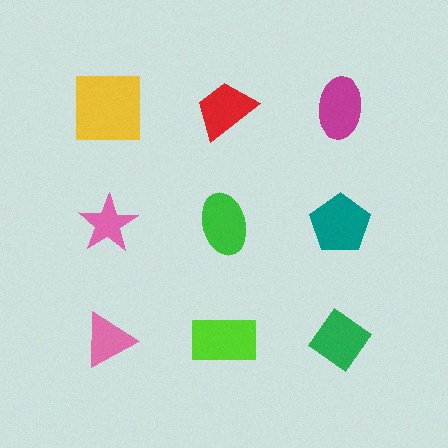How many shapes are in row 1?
3 shapes.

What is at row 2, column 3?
A teal pentagon.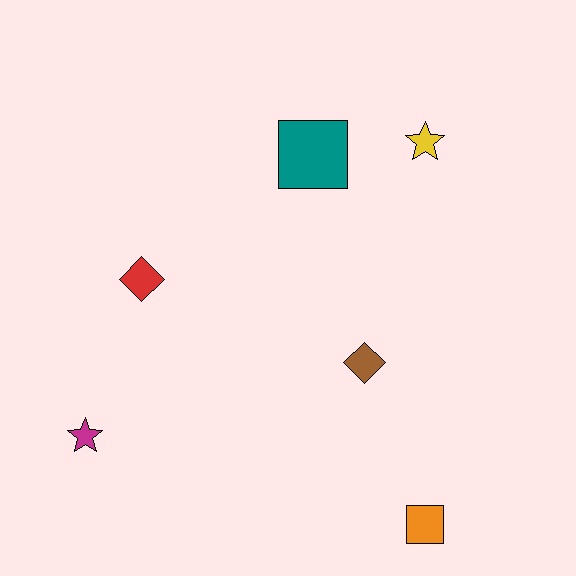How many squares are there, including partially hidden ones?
There are 2 squares.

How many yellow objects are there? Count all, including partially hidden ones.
There is 1 yellow object.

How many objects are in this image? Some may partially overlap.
There are 6 objects.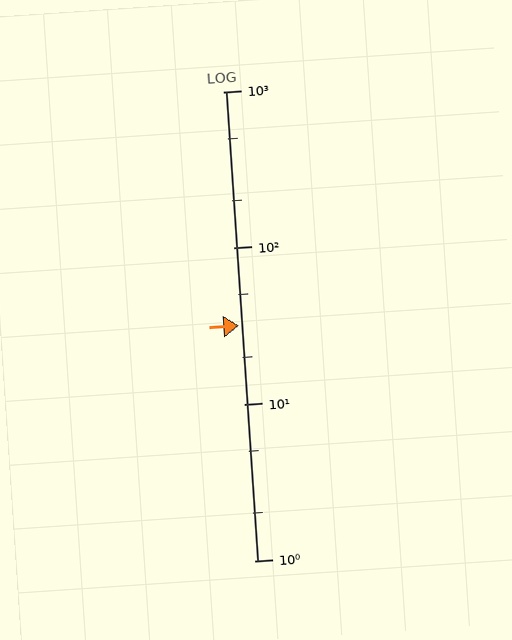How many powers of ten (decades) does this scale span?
The scale spans 3 decades, from 1 to 1000.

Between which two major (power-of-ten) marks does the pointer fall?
The pointer is between 10 and 100.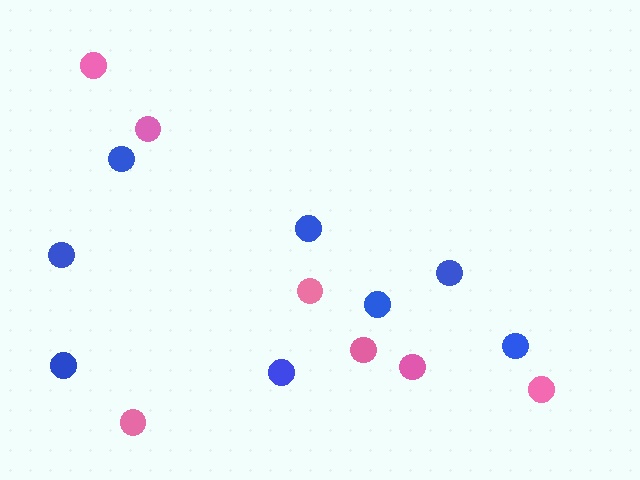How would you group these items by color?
There are 2 groups: one group of blue circles (8) and one group of pink circles (7).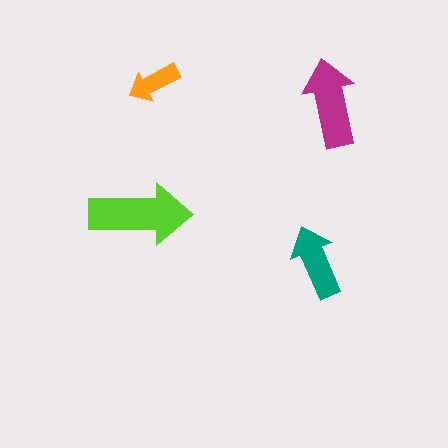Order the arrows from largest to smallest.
the lime one, the magenta one, the teal one, the orange one.